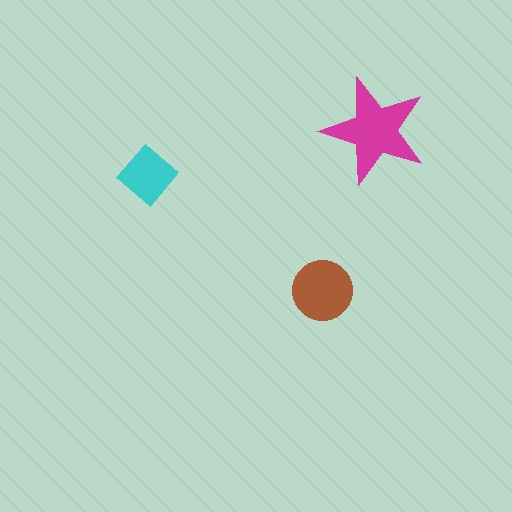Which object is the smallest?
The cyan diamond.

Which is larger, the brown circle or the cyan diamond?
The brown circle.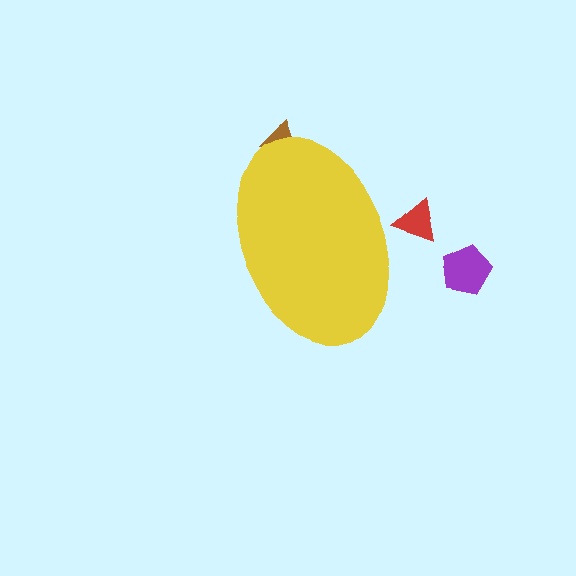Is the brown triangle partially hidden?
Yes, the brown triangle is partially hidden behind the yellow ellipse.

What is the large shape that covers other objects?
A yellow ellipse.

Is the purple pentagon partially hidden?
No, the purple pentagon is fully visible.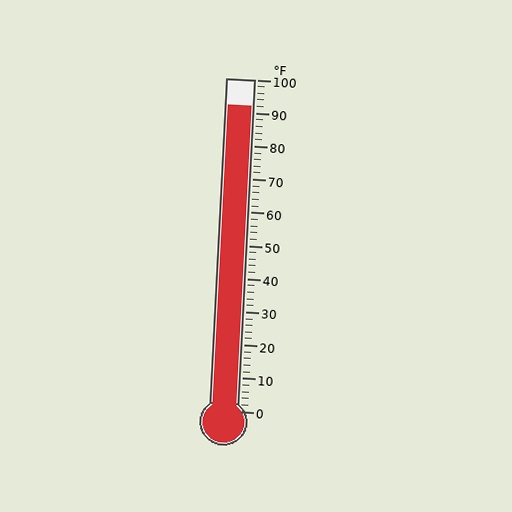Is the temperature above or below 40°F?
The temperature is above 40°F.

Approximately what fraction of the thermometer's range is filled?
The thermometer is filled to approximately 90% of its range.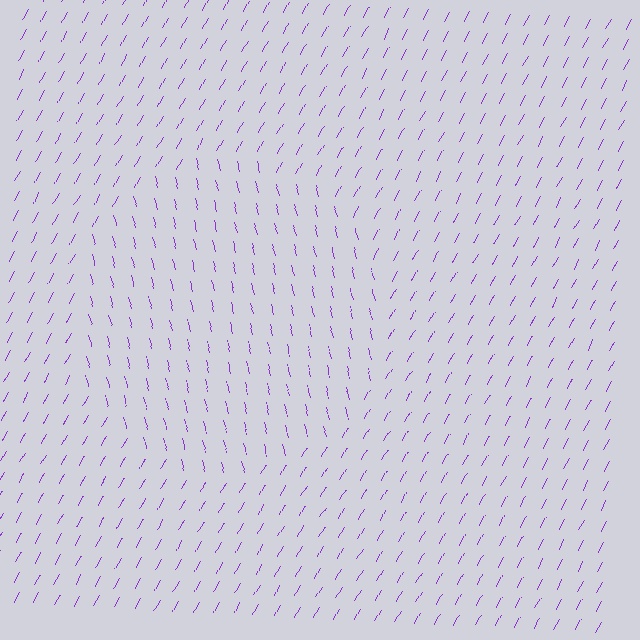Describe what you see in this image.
The image is filled with small purple line segments. A circle region in the image has lines oriented differently from the surrounding lines, creating a visible texture boundary.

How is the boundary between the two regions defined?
The boundary is defined purely by a change in line orientation (approximately 45 degrees difference). All lines are the same color and thickness.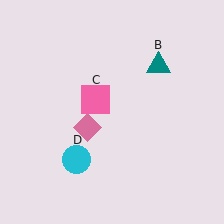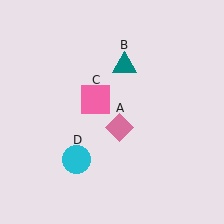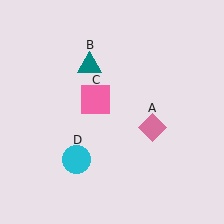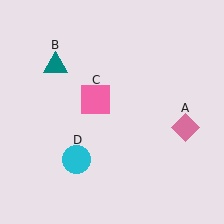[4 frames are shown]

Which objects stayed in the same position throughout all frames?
Pink square (object C) and cyan circle (object D) remained stationary.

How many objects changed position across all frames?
2 objects changed position: pink diamond (object A), teal triangle (object B).